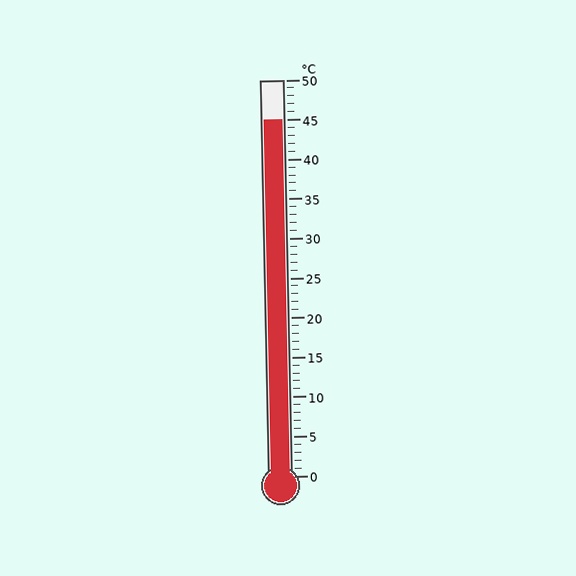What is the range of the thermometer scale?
The thermometer scale ranges from 0°C to 50°C.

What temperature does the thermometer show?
The thermometer shows approximately 45°C.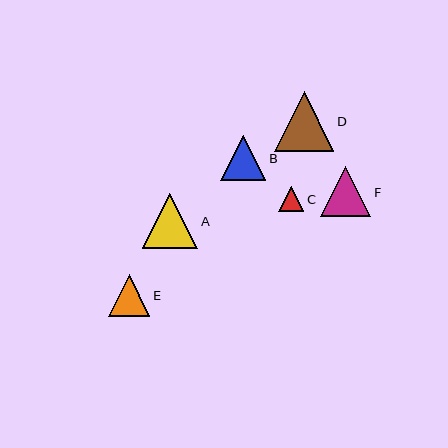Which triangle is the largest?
Triangle D is the largest with a size of approximately 59 pixels.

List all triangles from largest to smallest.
From largest to smallest: D, A, F, B, E, C.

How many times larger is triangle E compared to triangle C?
Triangle E is approximately 1.7 times the size of triangle C.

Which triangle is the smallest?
Triangle C is the smallest with a size of approximately 25 pixels.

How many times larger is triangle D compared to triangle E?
Triangle D is approximately 1.4 times the size of triangle E.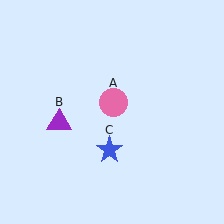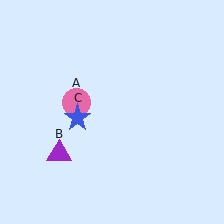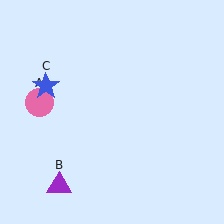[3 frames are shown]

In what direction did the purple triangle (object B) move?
The purple triangle (object B) moved down.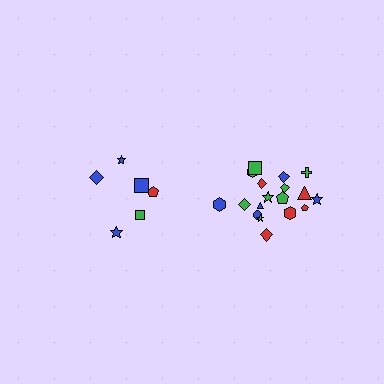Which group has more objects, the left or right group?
The right group.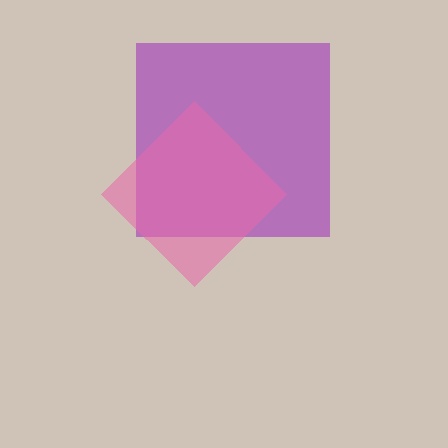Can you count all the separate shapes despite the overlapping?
Yes, there are 2 separate shapes.